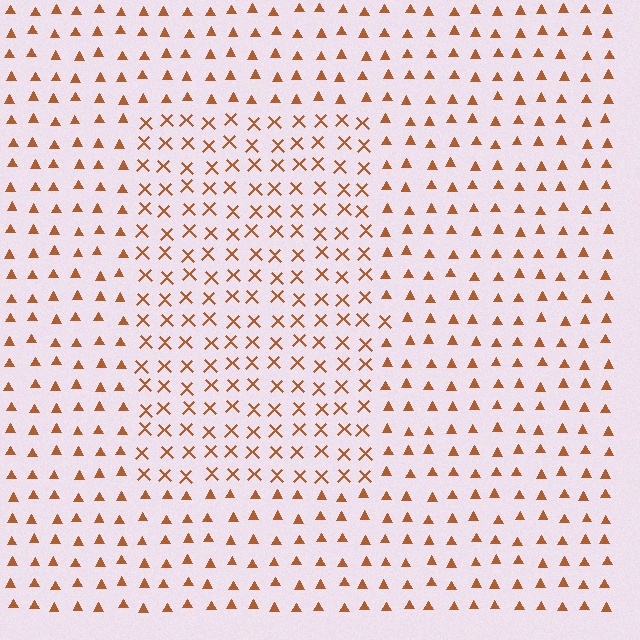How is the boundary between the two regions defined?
The boundary is defined by a change in element shape: X marks inside vs. triangles outside. All elements share the same color and spacing.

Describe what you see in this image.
The image is filled with small brown elements arranged in a uniform grid. A rectangle-shaped region contains X marks, while the surrounding area contains triangles. The boundary is defined purely by the change in element shape.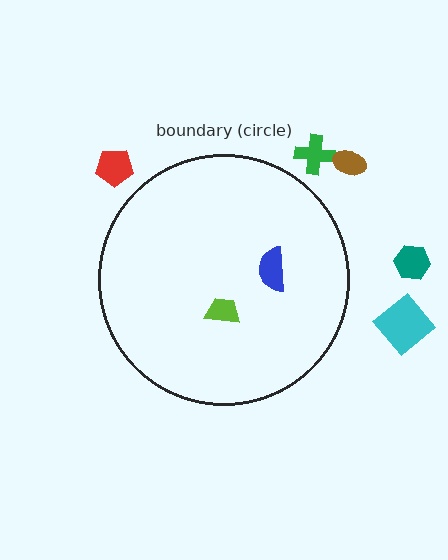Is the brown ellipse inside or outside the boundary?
Outside.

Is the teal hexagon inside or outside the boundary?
Outside.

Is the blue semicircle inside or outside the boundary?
Inside.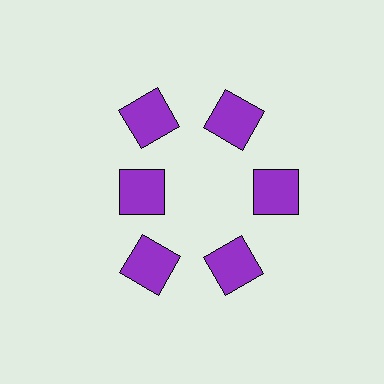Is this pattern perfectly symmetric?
No. The 6 purple squares are arranged in a ring, but one element near the 9 o'clock position is pulled inward toward the center, breaking the 6-fold rotational symmetry.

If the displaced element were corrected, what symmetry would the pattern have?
It would have 6-fold rotational symmetry — the pattern would map onto itself every 60 degrees.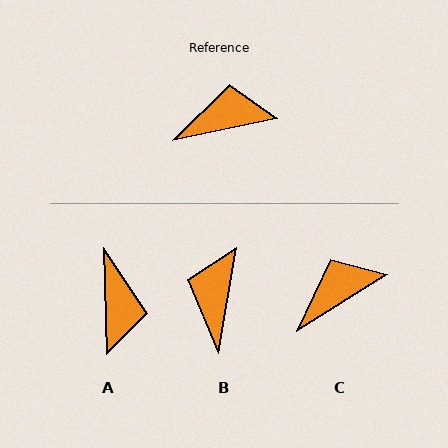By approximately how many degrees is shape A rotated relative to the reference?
Approximately 100 degrees clockwise.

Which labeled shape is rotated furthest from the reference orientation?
A, about 100 degrees away.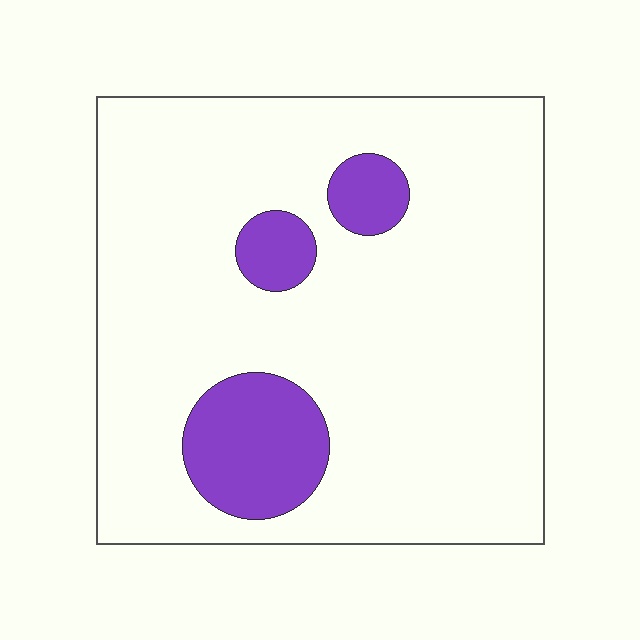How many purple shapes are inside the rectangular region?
3.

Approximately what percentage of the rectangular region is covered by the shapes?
Approximately 15%.